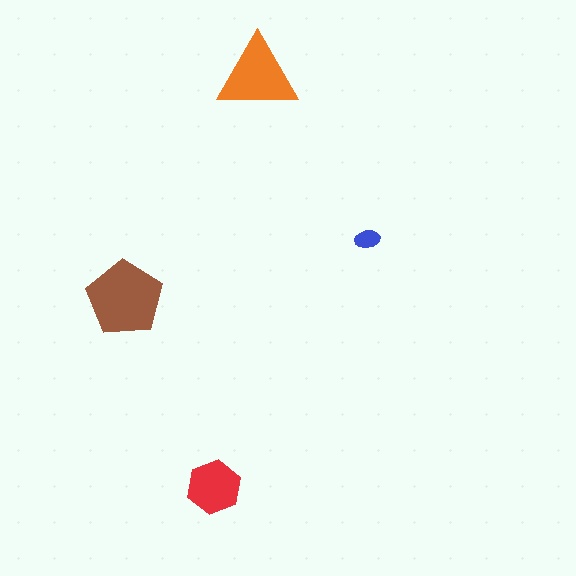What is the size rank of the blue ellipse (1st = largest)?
4th.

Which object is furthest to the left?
The brown pentagon is leftmost.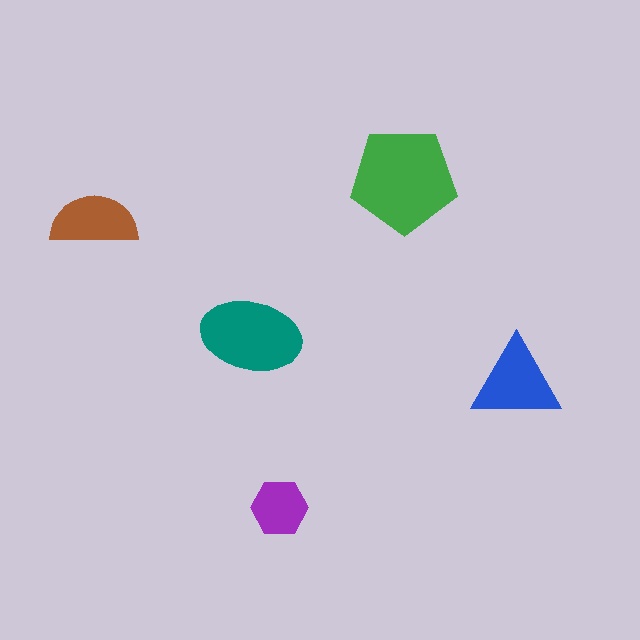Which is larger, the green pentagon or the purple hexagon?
The green pentagon.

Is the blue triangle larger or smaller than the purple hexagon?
Larger.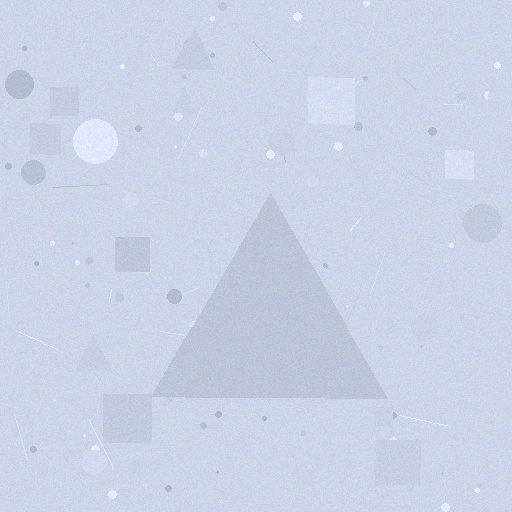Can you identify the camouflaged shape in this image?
The camouflaged shape is a triangle.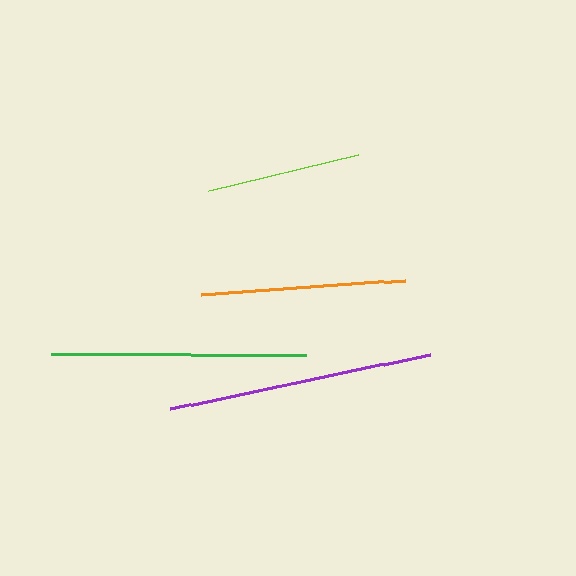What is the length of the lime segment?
The lime segment is approximately 154 pixels long.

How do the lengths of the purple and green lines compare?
The purple and green lines are approximately the same length.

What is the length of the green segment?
The green segment is approximately 255 pixels long.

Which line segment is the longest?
The purple line is the longest at approximately 265 pixels.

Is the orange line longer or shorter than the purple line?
The purple line is longer than the orange line.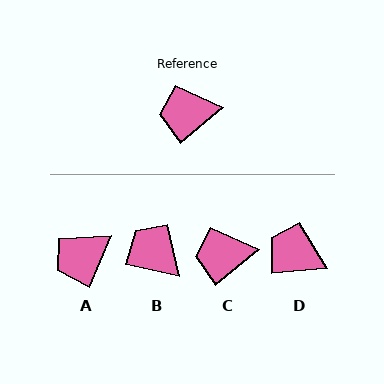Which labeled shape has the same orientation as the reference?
C.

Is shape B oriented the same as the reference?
No, it is off by about 52 degrees.